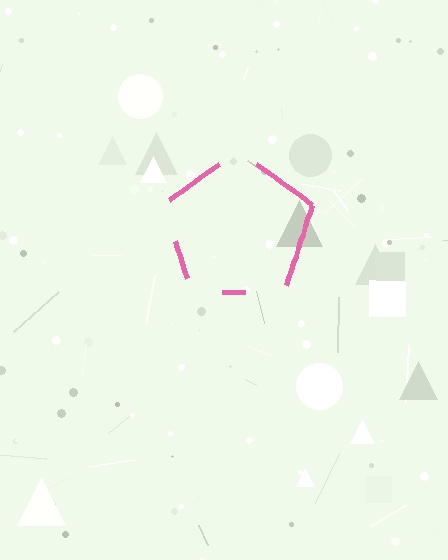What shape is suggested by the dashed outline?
The dashed outline suggests a pentagon.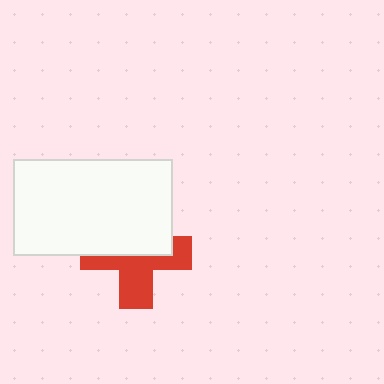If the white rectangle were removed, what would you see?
You would see the complete red cross.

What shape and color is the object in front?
The object in front is a white rectangle.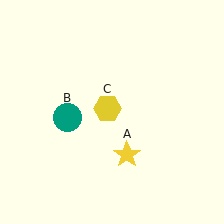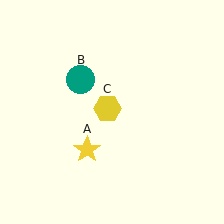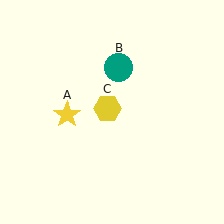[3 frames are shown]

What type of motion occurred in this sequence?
The yellow star (object A), teal circle (object B) rotated clockwise around the center of the scene.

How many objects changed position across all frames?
2 objects changed position: yellow star (object A), teal circle (object B).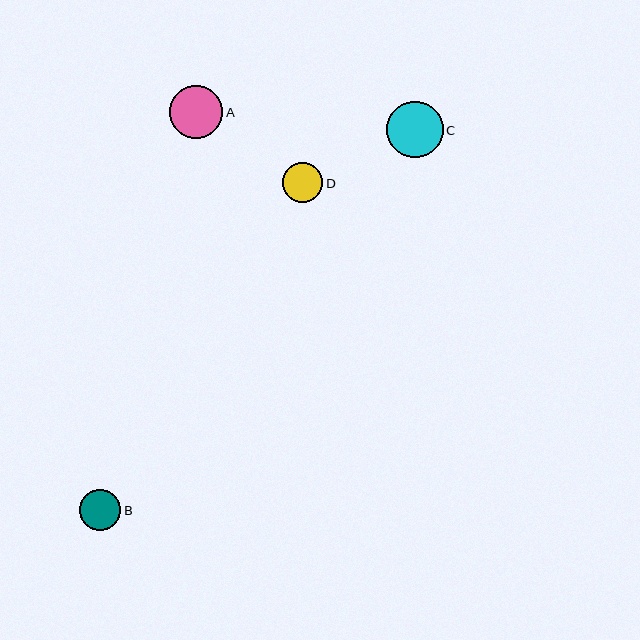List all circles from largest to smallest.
From largest to smallest: C, A, B, D.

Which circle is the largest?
Circle C is the largest with a size of approximately 57 pixels.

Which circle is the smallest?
Circle D is the smallest with a size of approximately 40 pixels.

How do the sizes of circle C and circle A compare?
Circle C and circle A are approximately the same size.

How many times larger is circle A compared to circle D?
Circle A is approximately 1.3 times the size of circle D.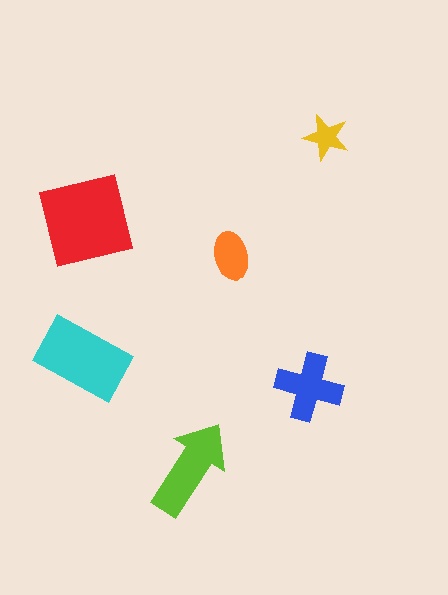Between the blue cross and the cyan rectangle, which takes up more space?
The cyan rectangle.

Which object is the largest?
The red square.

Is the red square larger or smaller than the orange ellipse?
Larger.